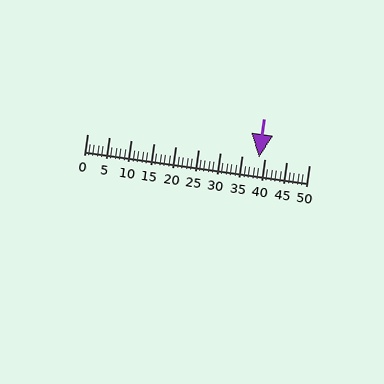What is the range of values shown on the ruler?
The ruler shows values from 0 to 50.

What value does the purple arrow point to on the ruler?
The purple arrow points to approximately 39.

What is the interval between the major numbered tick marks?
The major tick marks are spaced 5 units apart.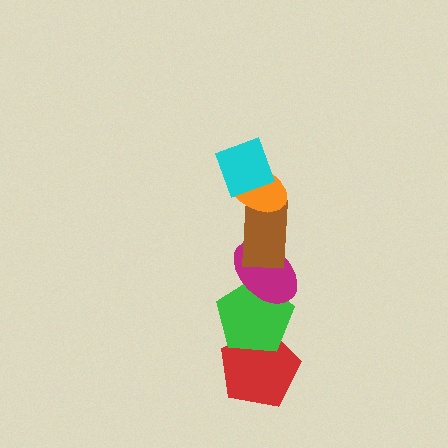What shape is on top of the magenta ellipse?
The brown rectangle is on top of the magenta ellipse.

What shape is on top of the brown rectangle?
The orange ellipse is on top of the brown rectangle.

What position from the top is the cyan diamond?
The cyan diamond is 1st from the top.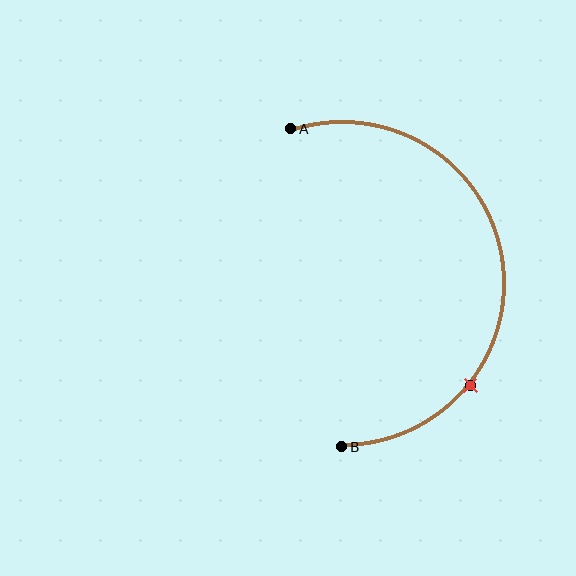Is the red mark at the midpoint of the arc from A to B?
No. The red mark lies on the arc but is closer to endpoint B. The arc midpoint would be at the point on the curve equidistant along the arc from both A and B.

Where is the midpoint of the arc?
The arc midpoint is the point on the curve farthest from the straight line joining A and B. It sits to the right of that line.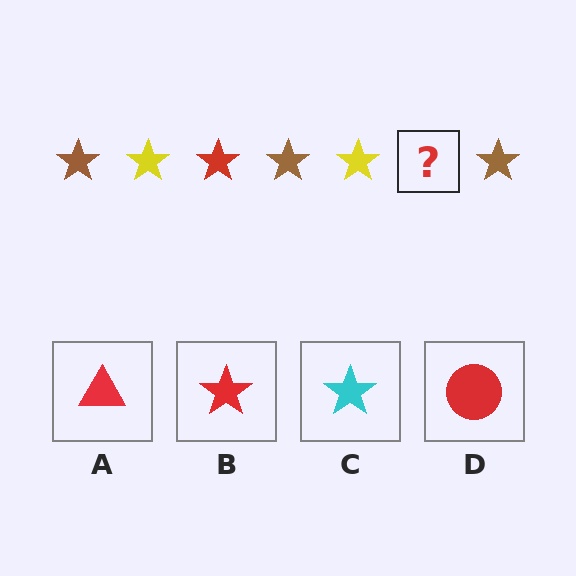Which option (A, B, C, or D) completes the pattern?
B.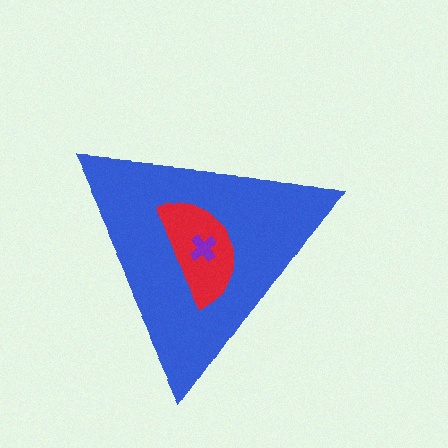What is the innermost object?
The purple cross.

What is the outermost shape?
The blue triangle.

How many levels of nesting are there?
3.